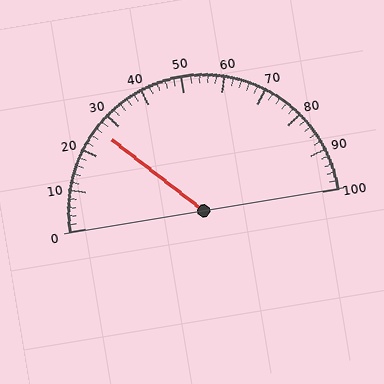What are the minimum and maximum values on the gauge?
The gauge ranges from 0 to 100.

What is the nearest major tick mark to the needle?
The nearest major tick mark is 30.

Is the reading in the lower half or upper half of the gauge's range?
The reading is in the lower half of the range (0 to 100).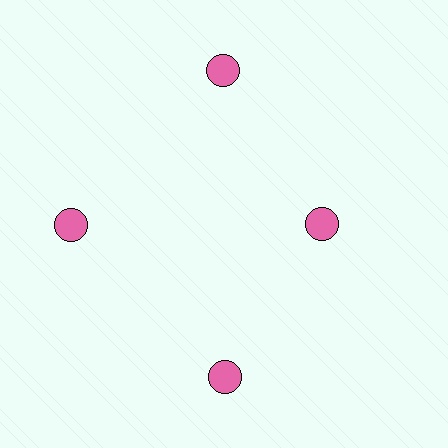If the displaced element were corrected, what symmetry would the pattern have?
It would have 4-fold rotational symmetry — the pattern would map onto itself every 90 degrees.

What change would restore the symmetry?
The symmetry would be restored by moving it outward, back onto the ring so that all 4 circles sit at equal angles and equal distance from the center.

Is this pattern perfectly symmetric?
No. The 4 pink circles are arranged in a ring, but one element near the 3 o'clock position is pulled inward toward the center, breaking the 4-fold rotational symmetry.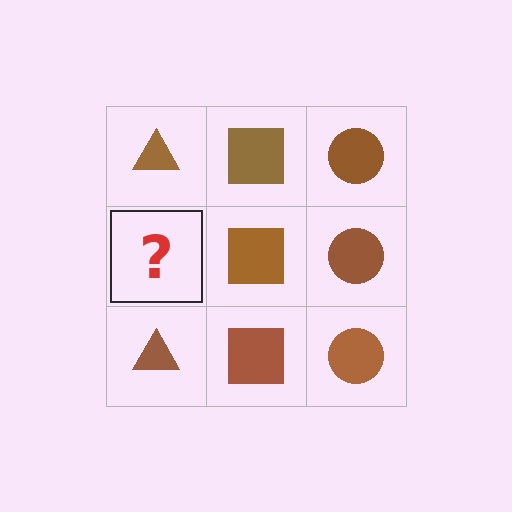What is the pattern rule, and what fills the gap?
The rule is that each column has a consistent shape. The gap should be filled with a brown triangle.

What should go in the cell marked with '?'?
The missing cell should contain a brown triangle.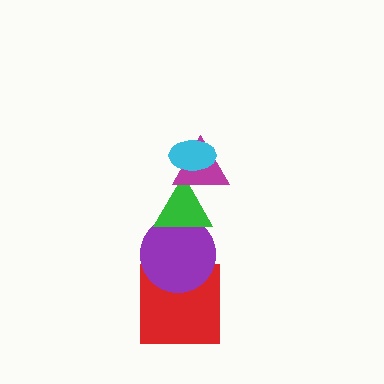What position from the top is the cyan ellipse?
The cyan ellipse is 1st from the top.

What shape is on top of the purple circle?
The green triangle is on top of the purple circle.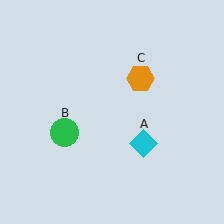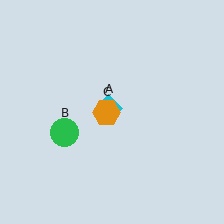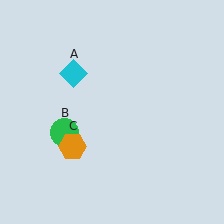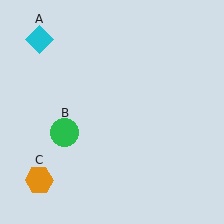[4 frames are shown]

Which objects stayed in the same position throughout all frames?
Green circle (object B) remained stationary.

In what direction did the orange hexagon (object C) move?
The orange hexagon (object C) moved down and to the left.